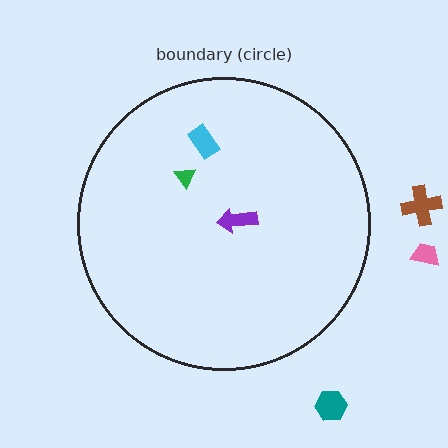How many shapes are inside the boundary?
3 inside, 3 outside.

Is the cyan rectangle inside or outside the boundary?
Inside.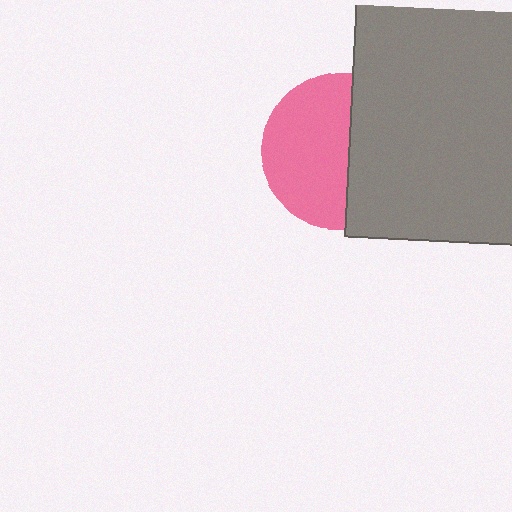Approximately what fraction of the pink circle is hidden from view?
Roughly 43% of the pink circle is hidden behind the gray rectangle.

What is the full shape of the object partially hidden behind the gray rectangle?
The partially hidden object is a pink circle.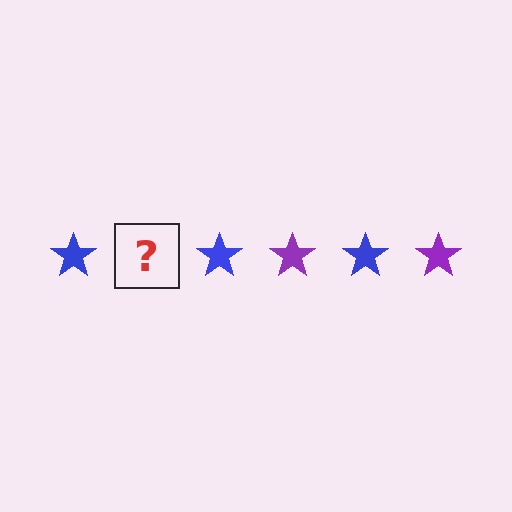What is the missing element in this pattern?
The missing element is a purple star.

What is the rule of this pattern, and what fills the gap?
The rule is that the pattern cycles through blue, purple stars. The gap should be filled with a purple star.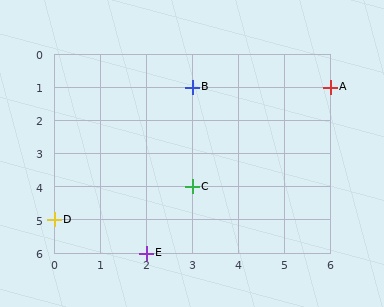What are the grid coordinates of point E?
Point E is at grid coordinates (2, 6).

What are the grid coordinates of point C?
Point C is at grid coordinates (3, 4).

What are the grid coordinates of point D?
Point D is at grid coordinates (0, 5).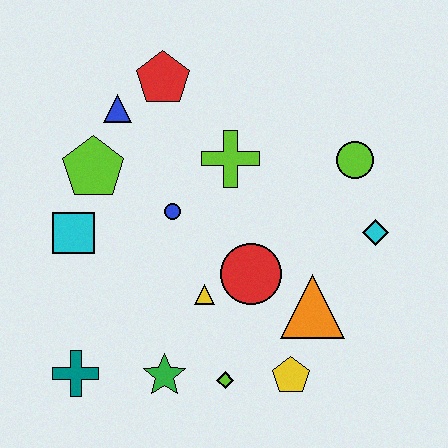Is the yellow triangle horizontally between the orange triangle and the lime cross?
No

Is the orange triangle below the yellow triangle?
Yes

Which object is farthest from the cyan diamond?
The teal cross is farthest from the cyan diamond.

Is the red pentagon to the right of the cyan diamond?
No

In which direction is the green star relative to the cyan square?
The green star is below the cyan square.